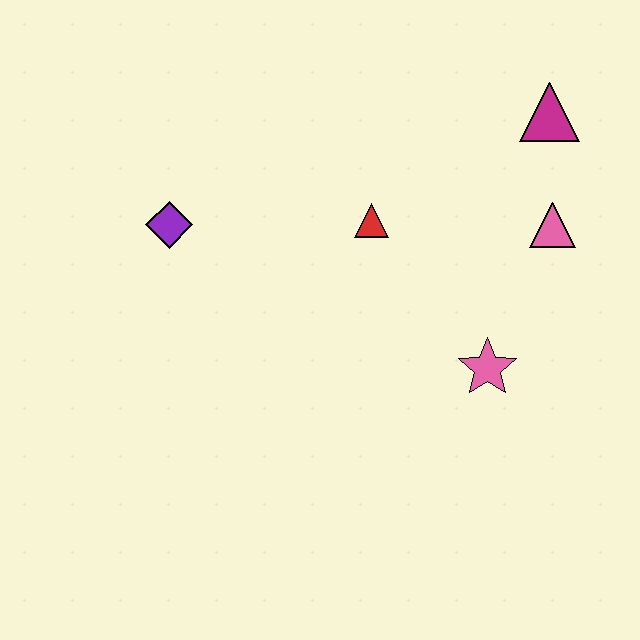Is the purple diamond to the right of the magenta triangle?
No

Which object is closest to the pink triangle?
The magenta triangle is closest to the pink triangle.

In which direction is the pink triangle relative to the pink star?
The pink triangle is above the pink star.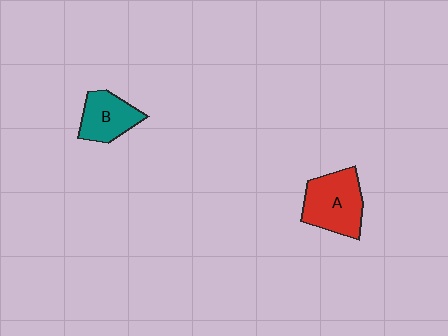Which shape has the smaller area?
Shape B (teal).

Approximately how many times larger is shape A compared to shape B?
Approximately 1.4 times.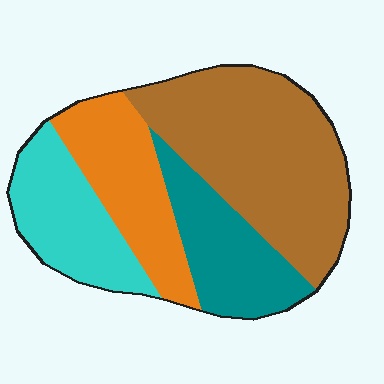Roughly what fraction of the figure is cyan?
Cyan takes up less than a quarter of the figure.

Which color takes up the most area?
Brown, at roughly 40%.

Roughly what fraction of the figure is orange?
Orange covers 21% of the figure.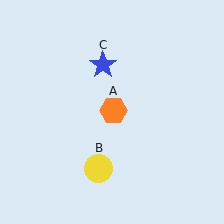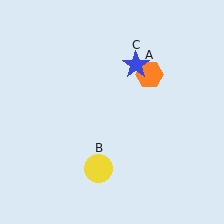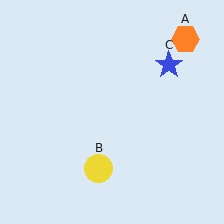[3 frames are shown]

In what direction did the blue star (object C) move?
The blue star (object C) moved right.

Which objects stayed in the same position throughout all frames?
Yellow circle (object B) remained stationary.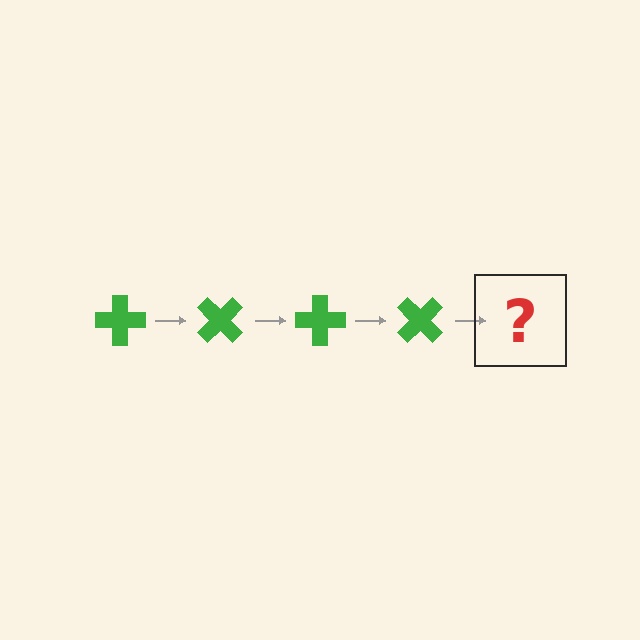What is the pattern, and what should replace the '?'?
The pattern is that the cross rotates 45 degrees each step. The '?' should be a green cross rotated 180 degrees.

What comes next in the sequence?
The next element should be a green cross rotated 180 degrees.